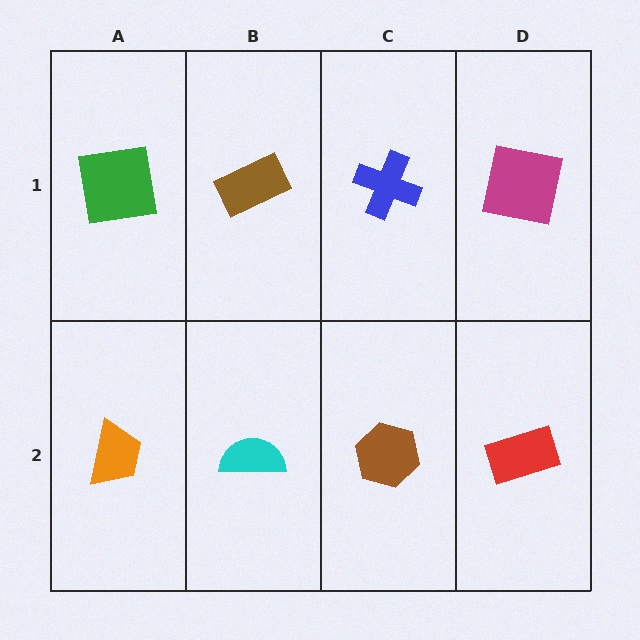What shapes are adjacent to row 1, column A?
An orange trapezoid (row 2, column A), a brown rectangle (row 1, column B).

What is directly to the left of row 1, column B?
A green square.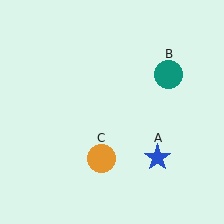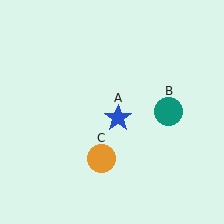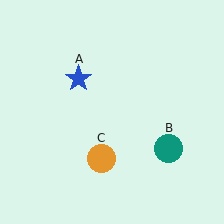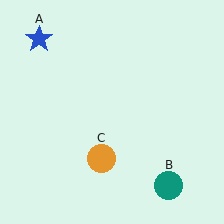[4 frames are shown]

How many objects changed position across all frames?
2 objects changed position: blue star (object A), teal circle (object B).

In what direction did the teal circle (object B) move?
The teal circle (object B) moved down.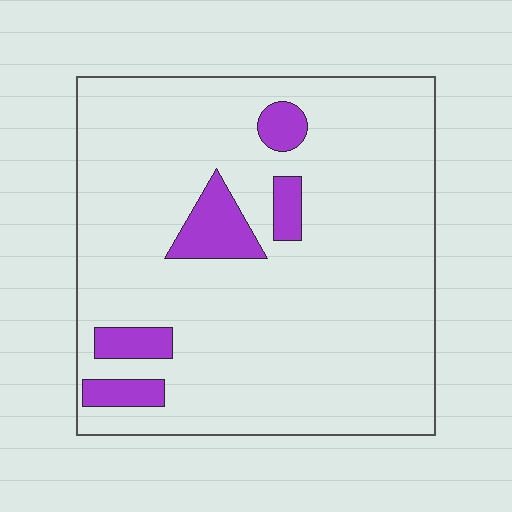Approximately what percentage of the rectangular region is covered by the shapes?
Approximately 10%.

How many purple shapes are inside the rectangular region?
5.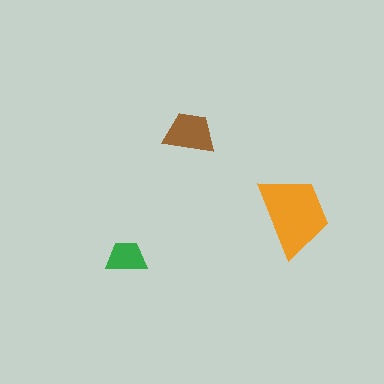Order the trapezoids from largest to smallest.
the orange one, the brown one, the green one.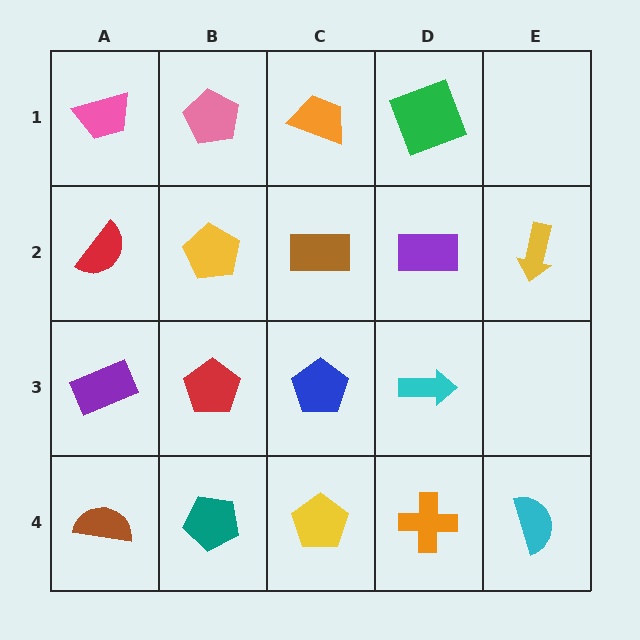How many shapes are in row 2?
5 shapes.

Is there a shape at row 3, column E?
No, that cell is empty.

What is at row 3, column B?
A red pentagon.